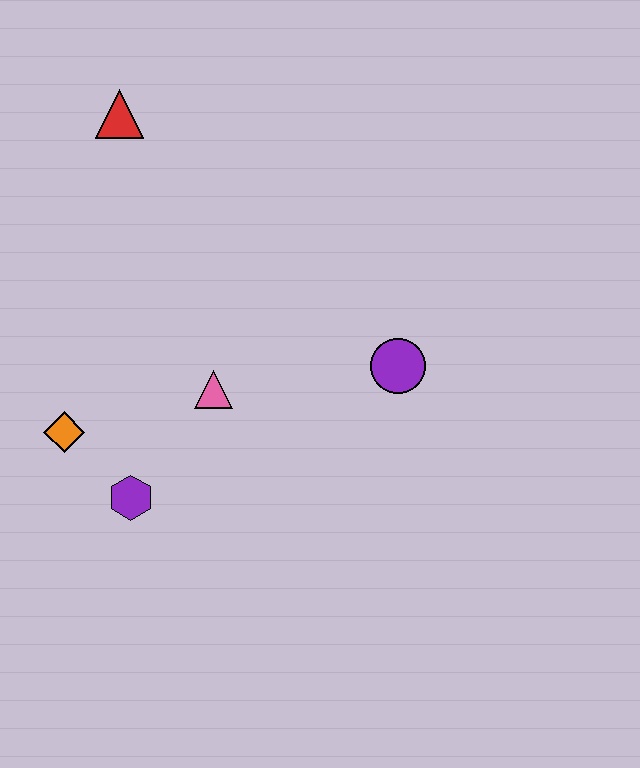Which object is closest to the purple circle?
The pink triangle is closest to the purple circle.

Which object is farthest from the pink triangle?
The red triangle is farthest from the pink triangle.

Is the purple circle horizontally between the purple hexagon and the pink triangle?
No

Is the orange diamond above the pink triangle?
No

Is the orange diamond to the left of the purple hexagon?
Yes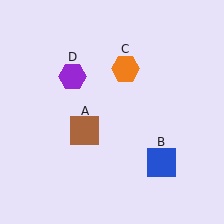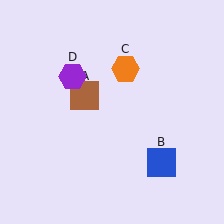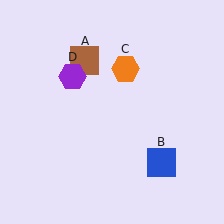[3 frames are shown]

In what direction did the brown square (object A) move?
The brown square (object A) moved up.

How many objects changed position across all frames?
1 object changed position: brown square (object A).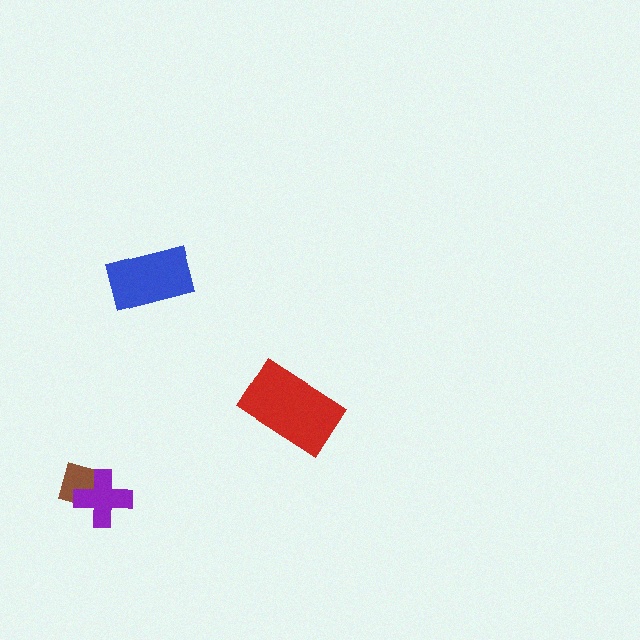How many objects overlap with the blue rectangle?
0 objects overlap with the blue rectangle.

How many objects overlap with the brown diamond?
1 object overlaps with the brown diamond.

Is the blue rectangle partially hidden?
No, no other shape covers it.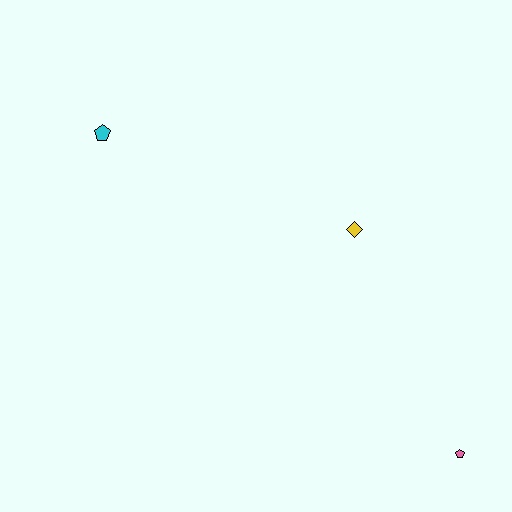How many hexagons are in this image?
There are no hexagons.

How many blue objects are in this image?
There are no blue objects.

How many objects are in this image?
There are 3 objects.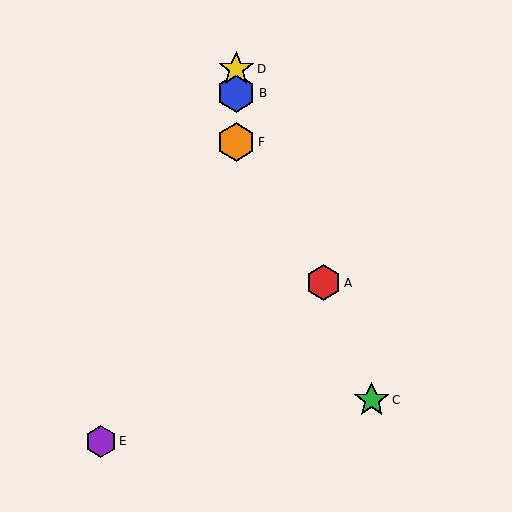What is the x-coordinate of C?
Object C is at x≈372.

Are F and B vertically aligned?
Yes, both are at x≈236.